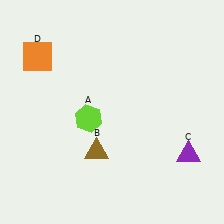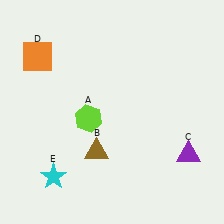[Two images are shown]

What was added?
A cyan star (E) was added in Image 2.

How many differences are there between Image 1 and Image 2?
There is 1 difference between the two images.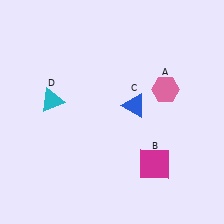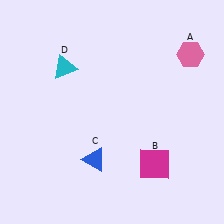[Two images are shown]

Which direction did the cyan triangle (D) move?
The cyan triangle (D) moved up.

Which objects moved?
The objects that moved are: the pink hexagon (A), the blue triangle (C), the cyan triangle (D).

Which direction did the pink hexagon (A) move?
The pink hexagon (A) moved up.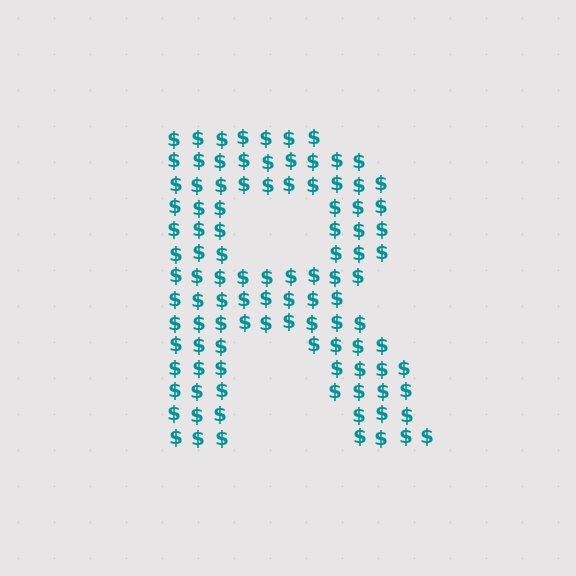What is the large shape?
The large shape is the letter R.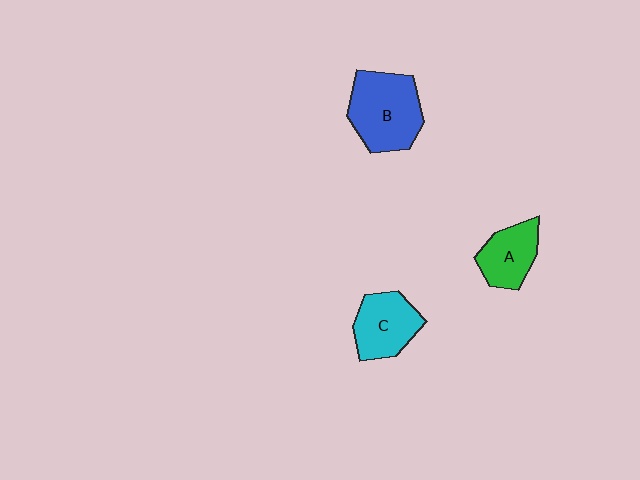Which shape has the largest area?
Shape B (blue).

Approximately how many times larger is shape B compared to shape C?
Approximately 1.4 times.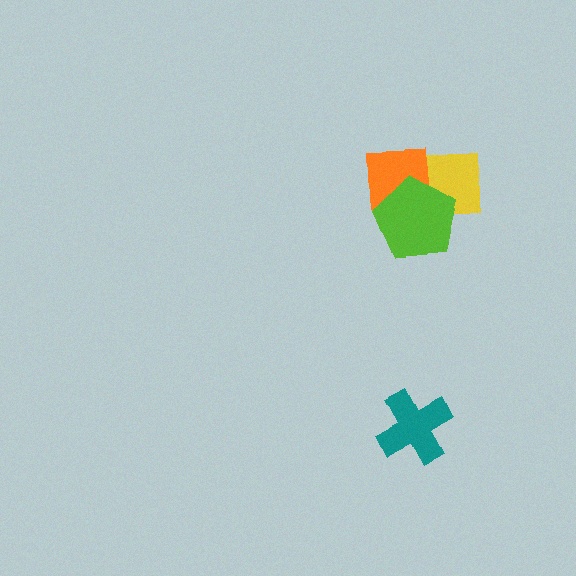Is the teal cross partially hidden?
No, no other shape covers it.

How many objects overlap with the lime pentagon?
2 objects overlap with the lime pentagon.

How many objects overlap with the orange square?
2 objects overlap with the orange square.